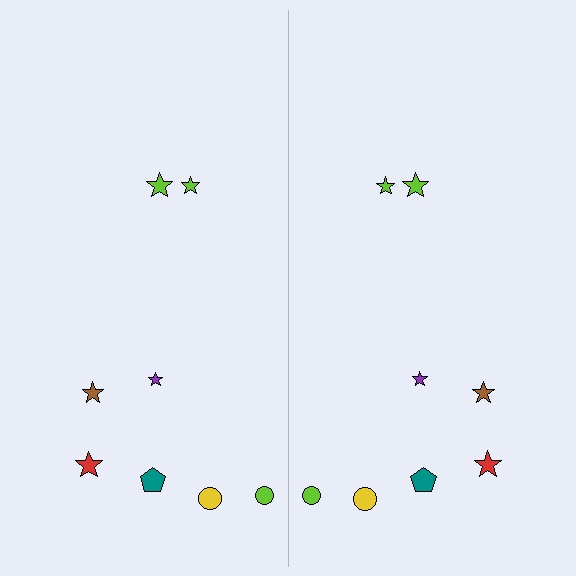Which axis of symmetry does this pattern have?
The pattern has a vertical axis of symmetry running through the center of the image.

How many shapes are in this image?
There are 16 shapes in this image.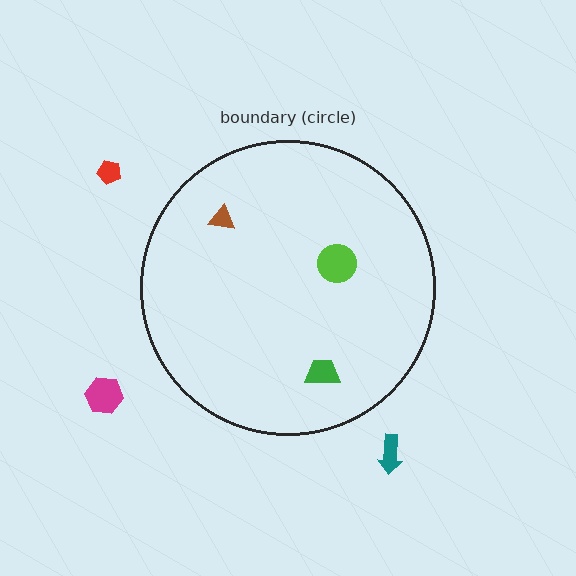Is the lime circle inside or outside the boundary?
Inside.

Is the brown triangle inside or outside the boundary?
Inside.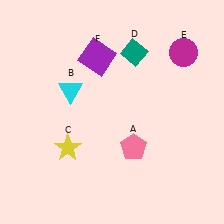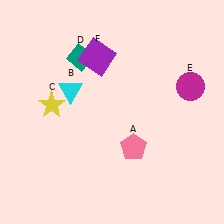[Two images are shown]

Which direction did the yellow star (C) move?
The yellow star (C) moved up.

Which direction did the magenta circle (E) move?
The magenta circle (E) moved down.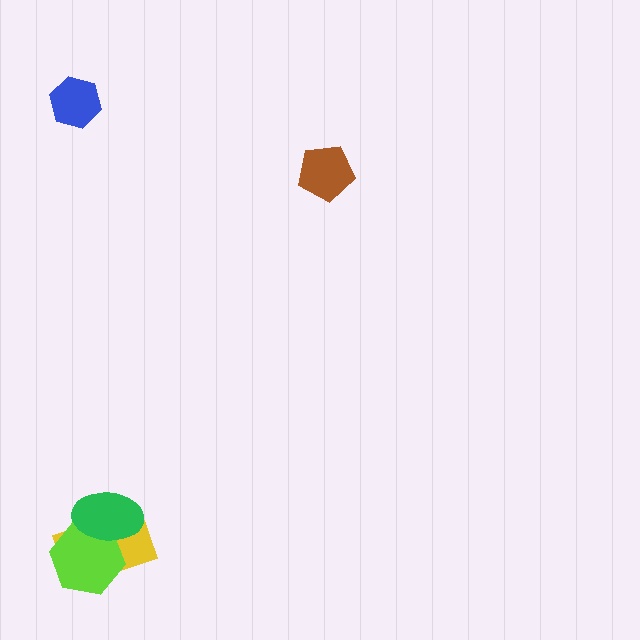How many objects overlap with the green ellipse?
2 objects overlap with the green ellipse.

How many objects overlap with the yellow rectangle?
2 objects overlap with the yellow rectangle.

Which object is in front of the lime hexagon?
The green ellipse is in front of the lime hexagon.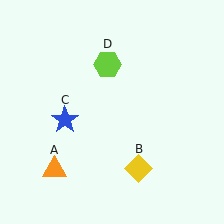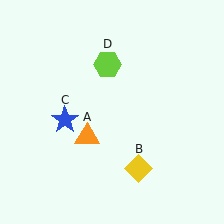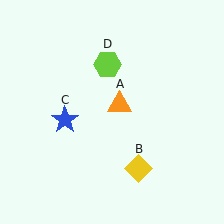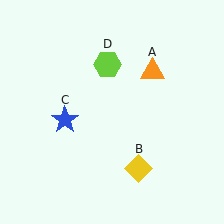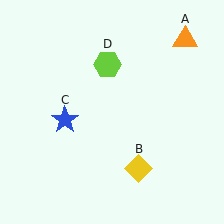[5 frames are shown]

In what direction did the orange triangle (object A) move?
The orange triangle (object A) moved up and to the right.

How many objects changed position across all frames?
1 object changed position: orange triangle (object A).